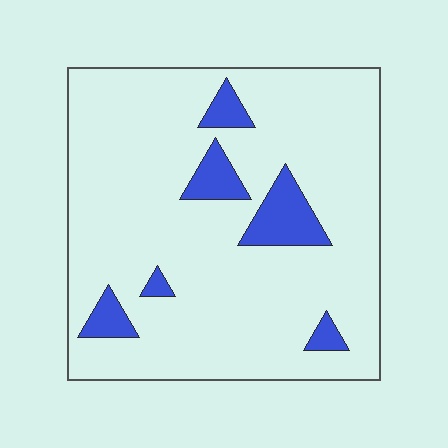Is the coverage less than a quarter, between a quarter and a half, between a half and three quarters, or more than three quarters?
Less than a quarter.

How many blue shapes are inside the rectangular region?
6.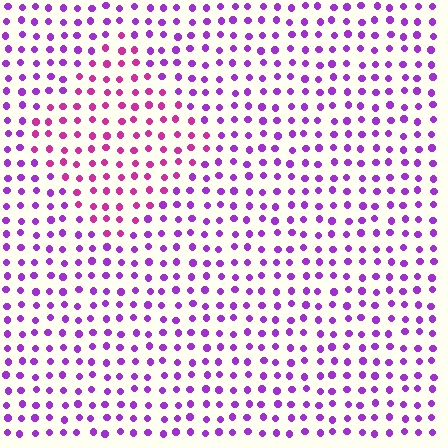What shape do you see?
I see a diamond.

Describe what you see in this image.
The image is filled with small purple elements in a uniform arrangement. A diamond-shaped region is visible where the elements are tinted to a slightly different hue, forming a subtle color boundary.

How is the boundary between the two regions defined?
The boundary is defined purely by a slight shift in hue (about 34 degrees). Spacing, size, and orientation are identical on both sides.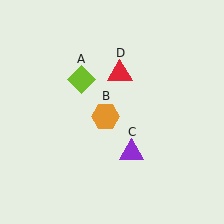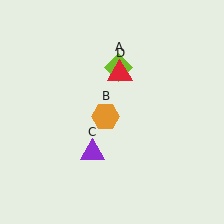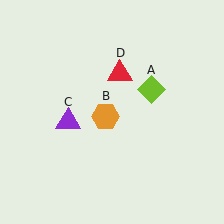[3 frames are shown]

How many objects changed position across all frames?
2 objects changed position: lime diamond (object A), purple triangle (object C).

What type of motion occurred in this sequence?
The lime diamond (object A), purple triangle (object C) rotated clockwise around the center of the scene.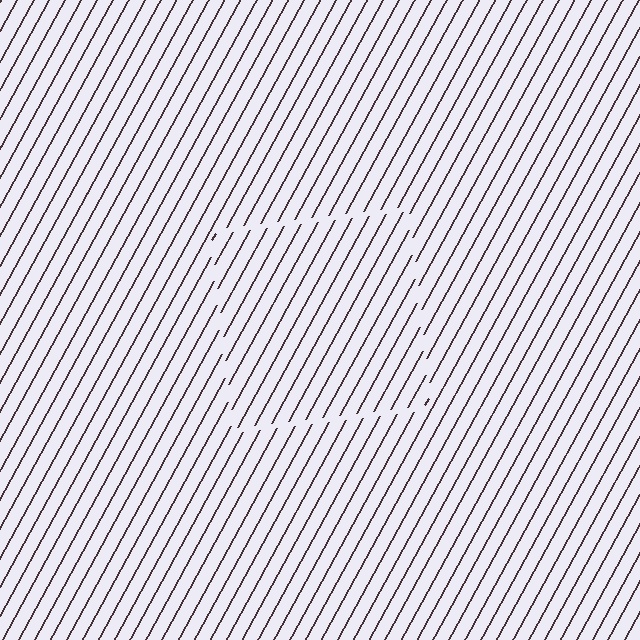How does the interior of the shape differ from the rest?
The interior of the shape contains the same grating, shifted by half a period — the contour is defined by the phase discontinuity where line-ends from the inner and outer gratings abut.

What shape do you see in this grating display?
An illusory square. The interior of the shape contains the same grating, shifted by half a period — the contour is defined by the phase discontinuity where line-ends from the inner and outer gratings abut.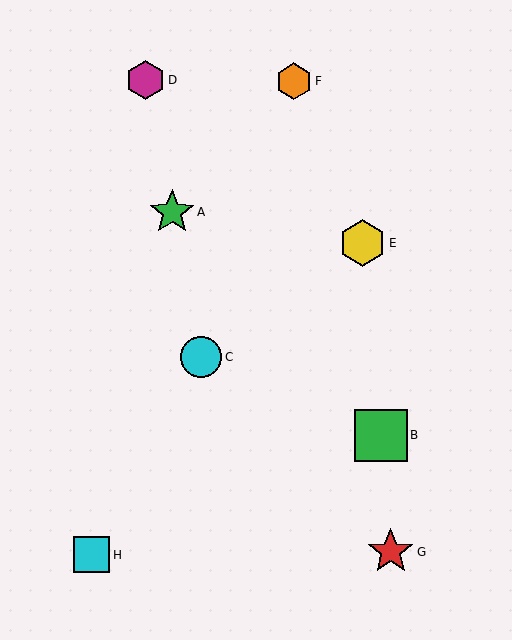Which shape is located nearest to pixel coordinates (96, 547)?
The cyan square (labeled H) at (92, 555) is nearest to that location.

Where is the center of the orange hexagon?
The center of the orange hexagon is at (294, 81).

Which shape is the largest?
The green square (labeled B) is the largest.